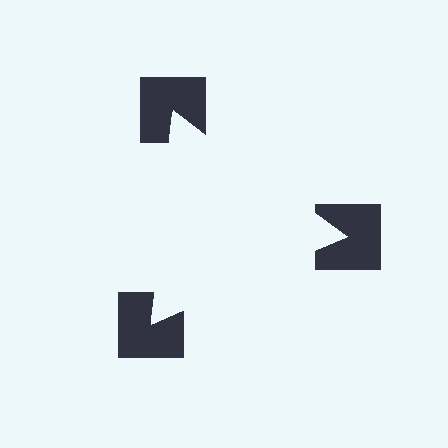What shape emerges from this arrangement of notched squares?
An illusory triangle — its edges are inferred from the aligned wedge cuts in the notched squares, not physically drawn.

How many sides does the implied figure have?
3 sides.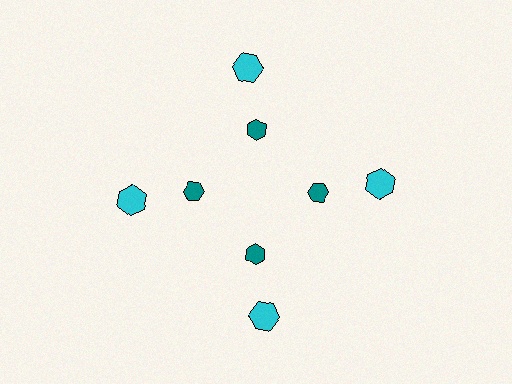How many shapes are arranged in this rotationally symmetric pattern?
There are 8 shapes, arranged in 4 groups of 2.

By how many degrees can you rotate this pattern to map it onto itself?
The pattern maps onto itself every 90 degrees of rotation.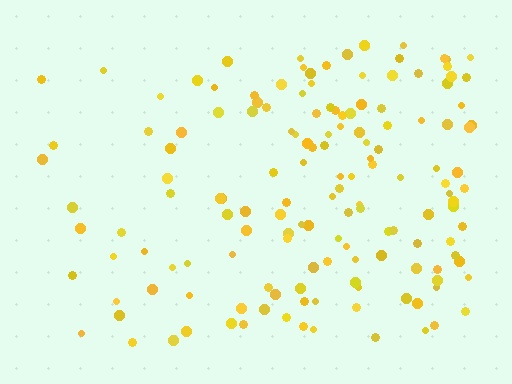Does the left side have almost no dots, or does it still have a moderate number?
Still a moderate number, just noticeably fewer than the right.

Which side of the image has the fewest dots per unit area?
The left.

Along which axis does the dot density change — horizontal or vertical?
Horizontal.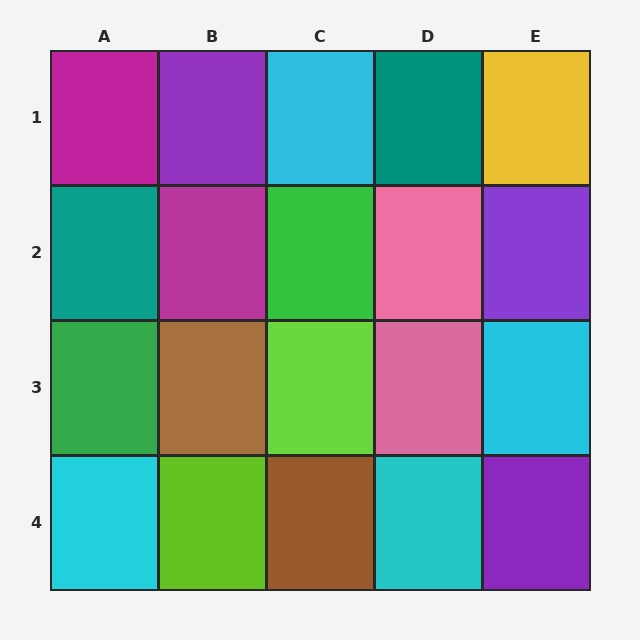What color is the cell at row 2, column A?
Teal.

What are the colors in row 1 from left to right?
Magenta, purple, cyan, teal, yellow.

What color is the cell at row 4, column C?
Brown.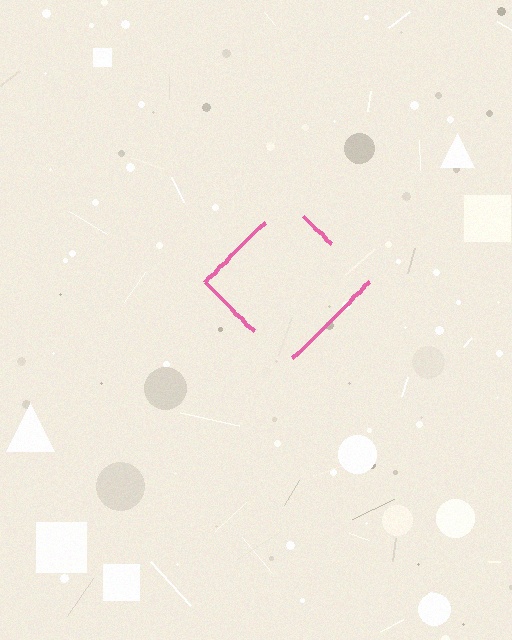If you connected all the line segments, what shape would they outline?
They would outline a diamond.